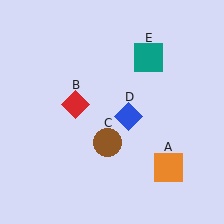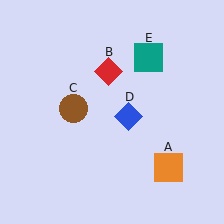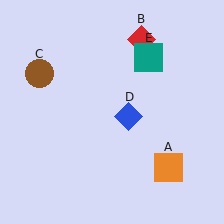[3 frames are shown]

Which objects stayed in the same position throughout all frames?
Orange square (object A) and blue diamond (object D) and teal square (object E) remained stationary.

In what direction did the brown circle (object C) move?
The brown circle (object C) moved up and to the left.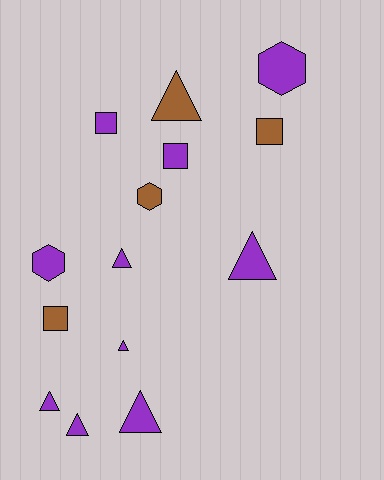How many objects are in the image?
There are 14 objects.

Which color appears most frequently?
Purple, with 10 objects.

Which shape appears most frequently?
Triangle, with 7 objects.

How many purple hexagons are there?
There are 2 purple hexagons.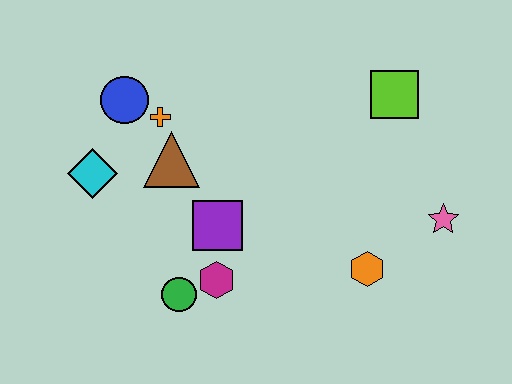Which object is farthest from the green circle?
The lime square is farthest from the green circle.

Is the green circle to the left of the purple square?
Yes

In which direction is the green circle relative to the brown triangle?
The green circle is below the brown triangle.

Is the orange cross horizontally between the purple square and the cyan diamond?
Yes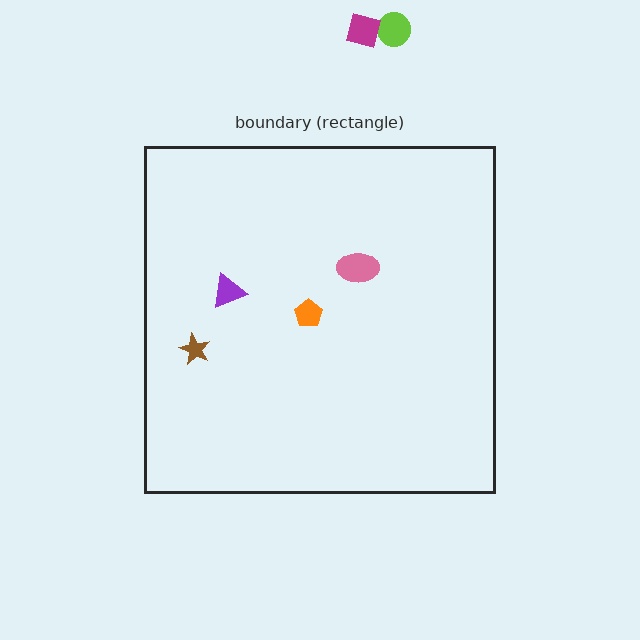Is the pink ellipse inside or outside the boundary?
Inside.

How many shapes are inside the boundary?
4 inside, 2 outside.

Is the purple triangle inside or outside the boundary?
Inside.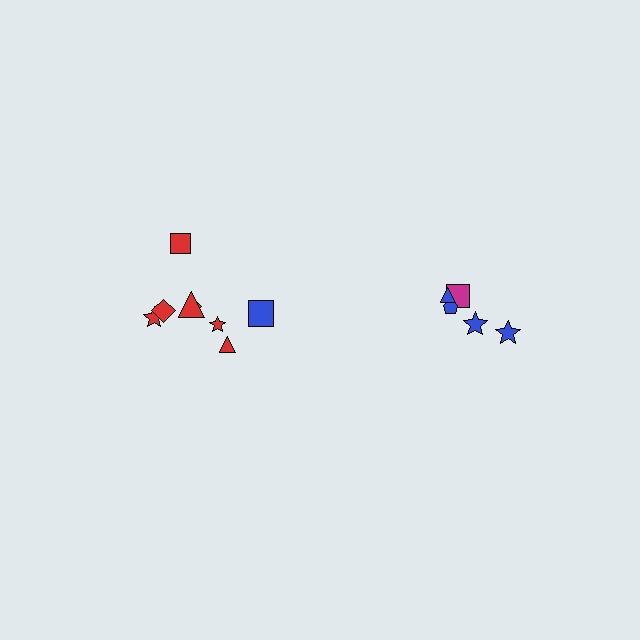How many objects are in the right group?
There are 5 objects.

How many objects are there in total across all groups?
There are 13 objects.